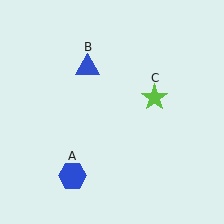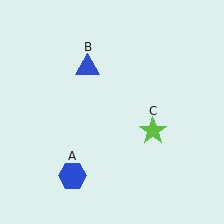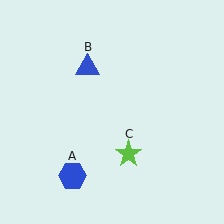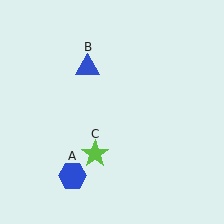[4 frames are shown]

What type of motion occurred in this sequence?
The lime star (object C) rotated clockwise around the center of the scene.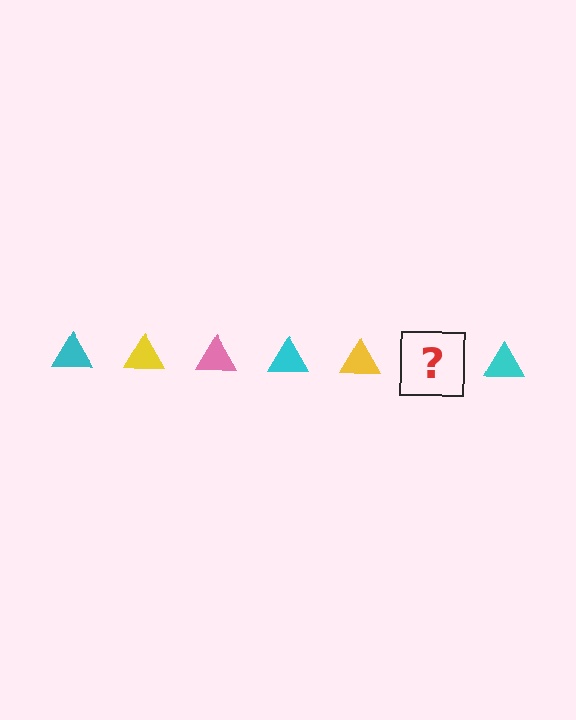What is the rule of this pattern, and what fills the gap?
The rule is that the pattern cycles through cyan, yellow, pink triangles. The gap should be filled with a pink triangle.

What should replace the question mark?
The question mark should be replaced with a pink triangle.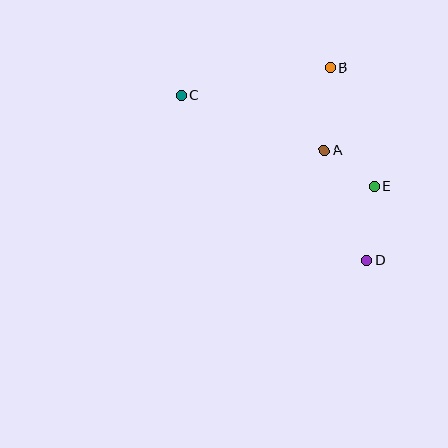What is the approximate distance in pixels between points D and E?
The distance between D and E is approximately 75 pixels.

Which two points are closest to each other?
Points A and E are closest to each other.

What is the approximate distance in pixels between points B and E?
The distance between B and E is approximately 127 pixels.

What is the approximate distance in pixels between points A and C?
The distance between A and C is approximately 153 pixels.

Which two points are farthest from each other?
Points C and D are farthest from each other.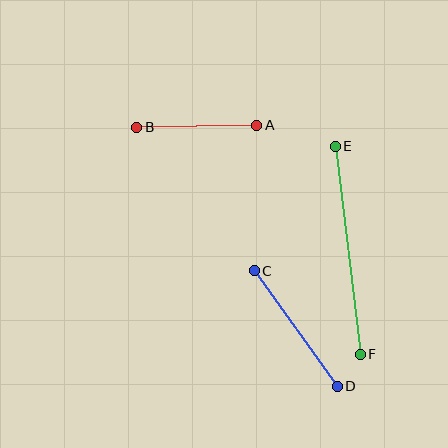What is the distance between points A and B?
The distance is approximately 120 pixels.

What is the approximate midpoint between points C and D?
The midpoint is at approximately (296, 329) pixels.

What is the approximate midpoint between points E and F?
The midpoint is at approximately (348, 250) pixels.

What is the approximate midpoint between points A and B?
The midpoint is at approximately (197, 126) pixels.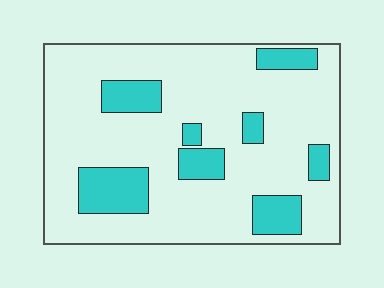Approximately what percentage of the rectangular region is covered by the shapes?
Approximately 20%.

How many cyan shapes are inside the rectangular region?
8.